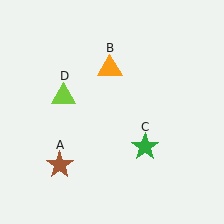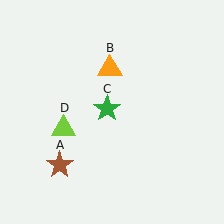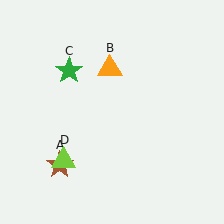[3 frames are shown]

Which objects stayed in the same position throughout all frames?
Brown star (object A) and orange triangle (object B) remained stationary.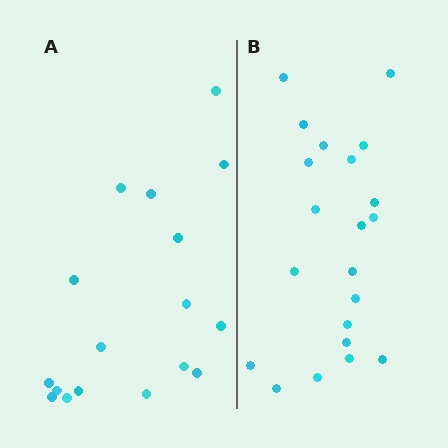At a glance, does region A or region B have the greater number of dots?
Region B (the right region) has more dots.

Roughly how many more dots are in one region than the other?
Region B has about 4 more dots than region A.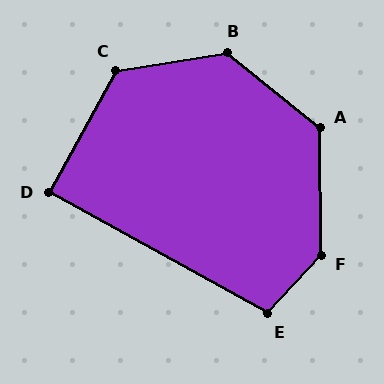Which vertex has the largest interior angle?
F, at approximately 138 degrees.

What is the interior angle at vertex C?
Approximately 128 degrees (obtuse).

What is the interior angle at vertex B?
Approximately 132 degrees (obtuse).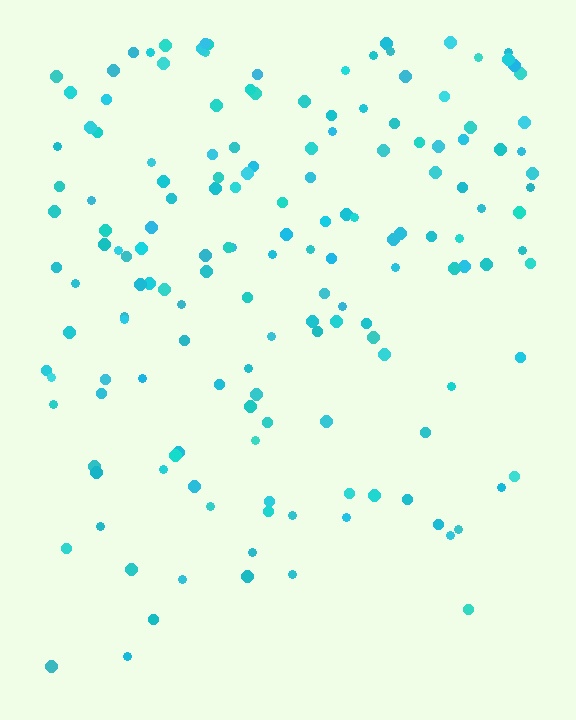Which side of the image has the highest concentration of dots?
The top.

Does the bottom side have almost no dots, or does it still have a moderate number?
Still a moderate number, just noticeably fewer than the top.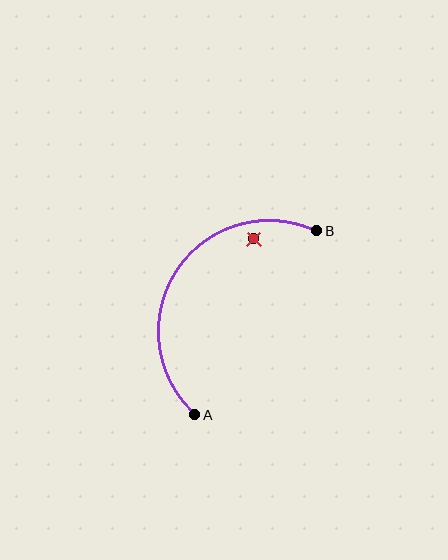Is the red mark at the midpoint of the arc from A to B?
No — the red mark does not lie on the arc at all. It sits slightly inside the curve.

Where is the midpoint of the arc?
The arc midpoint is the point on the curve farthest from the straight line joining A and B. It sits to the left of that line.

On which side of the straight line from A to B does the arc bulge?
The arc bulges to the left of the straight line connecting A and B.